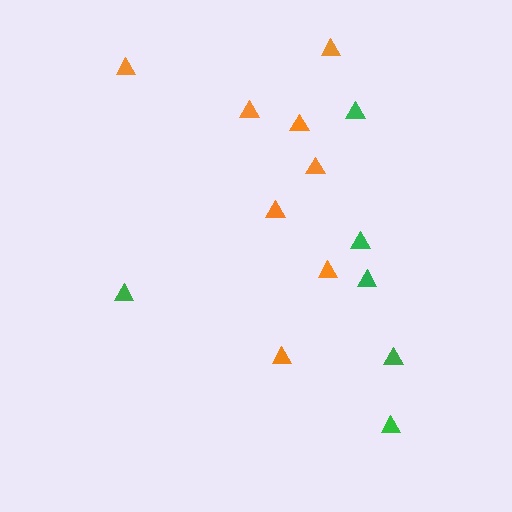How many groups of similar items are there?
There are 2 groups: one group of orange triangles (8) and one group of green triangles (6).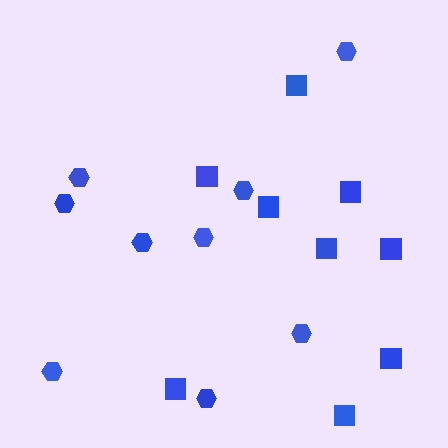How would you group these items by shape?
There are 2 groups: one group of squares (9) and one group of hexagons (9).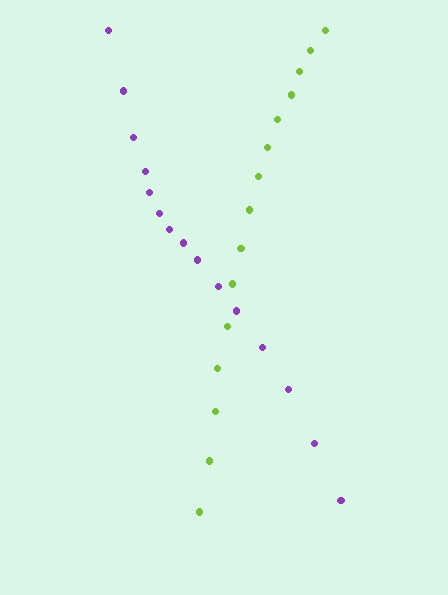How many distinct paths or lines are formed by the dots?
There are 2 distinct paths.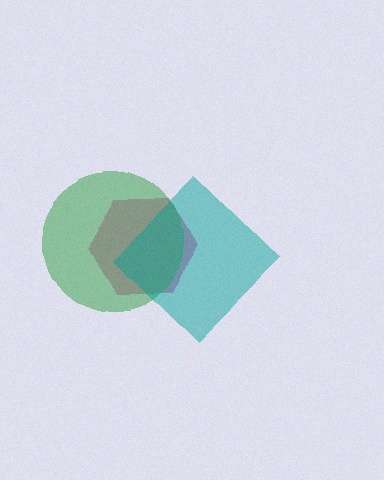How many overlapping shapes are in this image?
There are 3 overlapping shapes in the image.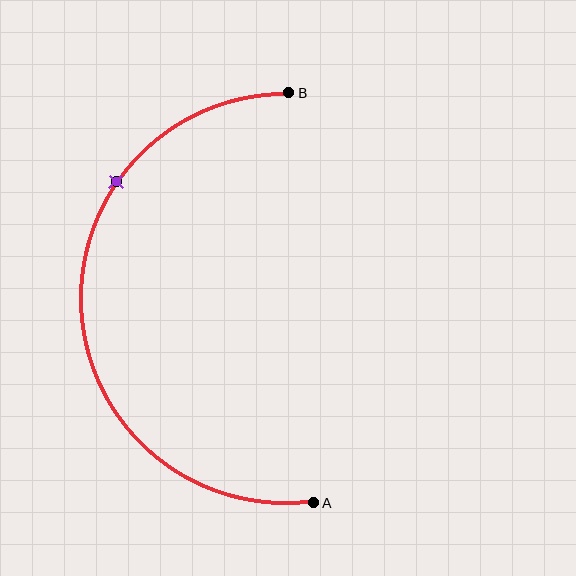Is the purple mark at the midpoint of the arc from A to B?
No. The purple mark lies on the arc but is closer to endpoint B. The arc midpoint would be at the point on the curve equidistant along the arc from both A and B.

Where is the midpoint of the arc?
The arc midpoint is the point on the curve farthest from the straight line joining A and B. It sits to the left of that line.